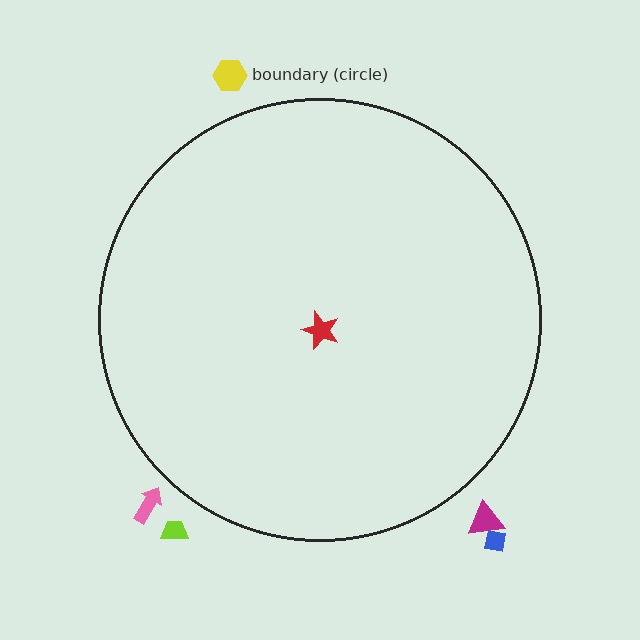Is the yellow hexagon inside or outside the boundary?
Outside.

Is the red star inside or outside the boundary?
Inside.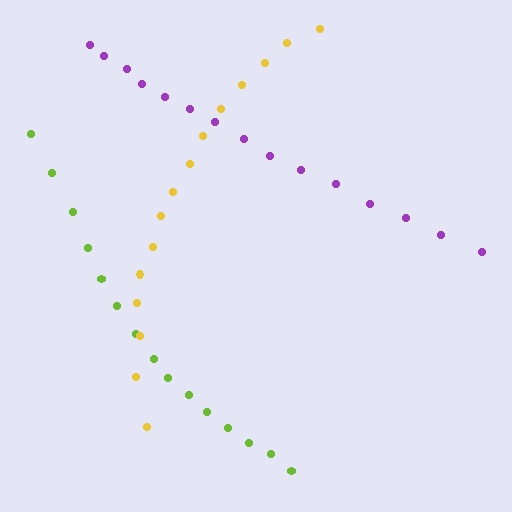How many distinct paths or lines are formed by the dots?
There are 3 distinct paths.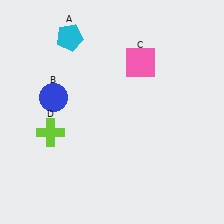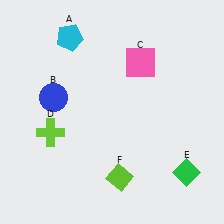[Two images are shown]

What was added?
A green diamond (E), a lime diamond (F) were added in Image 2.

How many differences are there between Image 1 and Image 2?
There are 2 differences between the two images.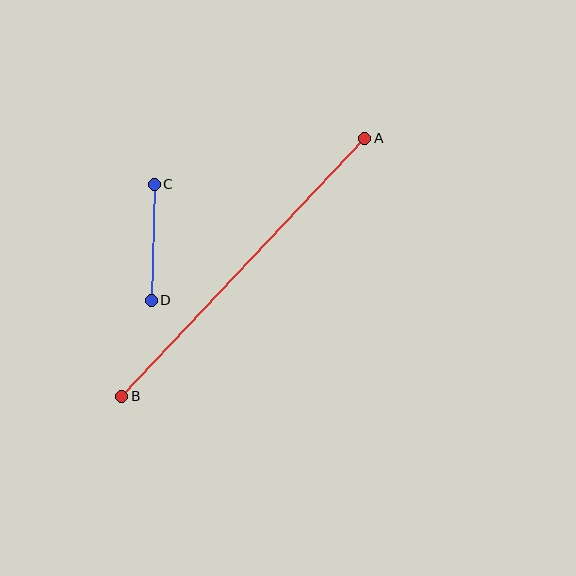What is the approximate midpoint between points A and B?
The midpoint is at approximately (243, 267) pixels.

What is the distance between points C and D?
The distance is approximately 116 pixels.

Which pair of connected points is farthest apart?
Points A and B are farthest apart.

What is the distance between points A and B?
The distance is approximately 355 pixels.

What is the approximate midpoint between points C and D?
The midpoint is at approximately (153, 242) pixels.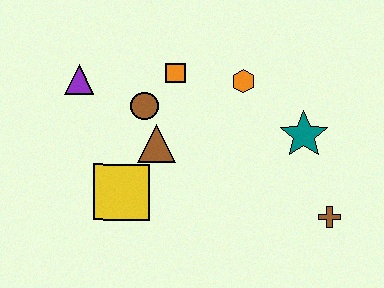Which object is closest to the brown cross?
The teal star is closest to the brown cross.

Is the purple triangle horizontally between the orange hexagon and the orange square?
No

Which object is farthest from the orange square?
The brown cross is farthest from the orange square.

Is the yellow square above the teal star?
No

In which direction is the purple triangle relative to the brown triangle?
The purple triangle is to the left of the brown triangle.